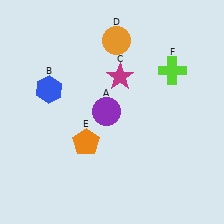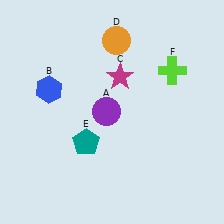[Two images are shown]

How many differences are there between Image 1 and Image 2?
There is 1 difference between the two images.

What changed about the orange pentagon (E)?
In Image 1, E is orange. In Image 2, it changed to teal.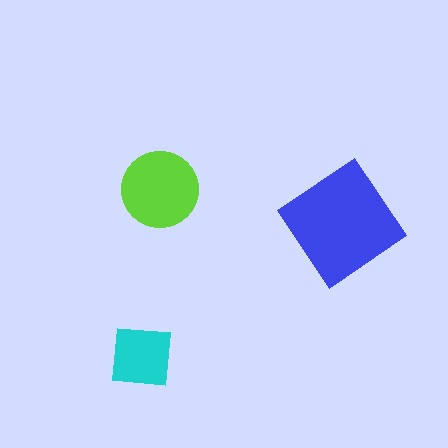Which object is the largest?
The blue diamond.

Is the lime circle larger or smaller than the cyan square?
Larger.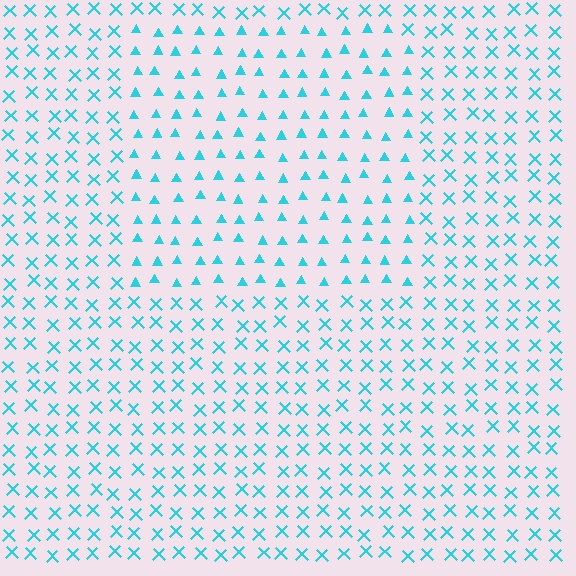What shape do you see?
I see a rectangle.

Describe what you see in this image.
The image is filled with small cyan elements arranged in a uniform grid. A rectangle-shaped region contains triangles, while the surrounding area contains X marks. The boundary is defined purely by the change in element shape.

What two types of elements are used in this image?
The image uses triangles inside the rectangle region and X marks outside it.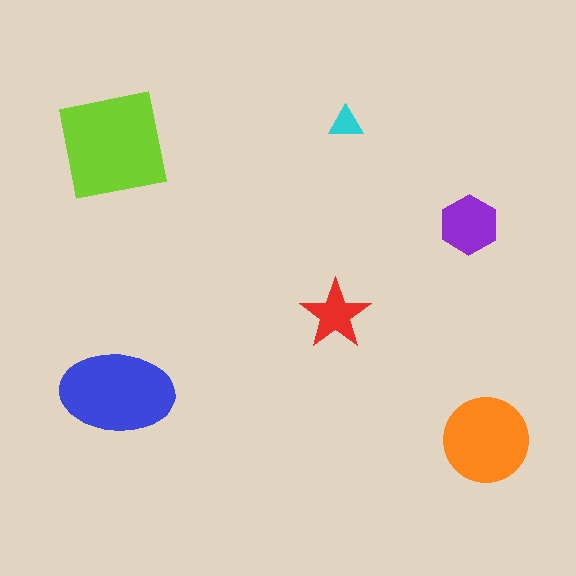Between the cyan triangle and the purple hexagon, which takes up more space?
The purple hexagon.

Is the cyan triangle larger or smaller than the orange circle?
Smaller.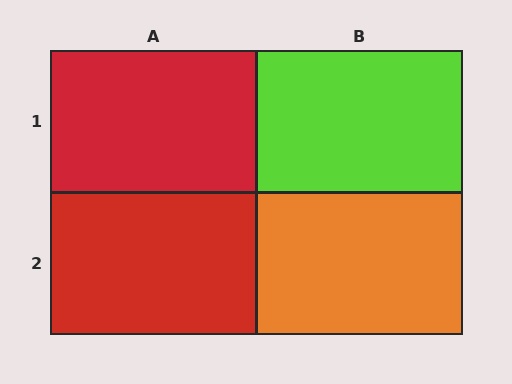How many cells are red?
2 cells are red.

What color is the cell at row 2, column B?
Orange.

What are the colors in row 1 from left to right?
Red, lime.